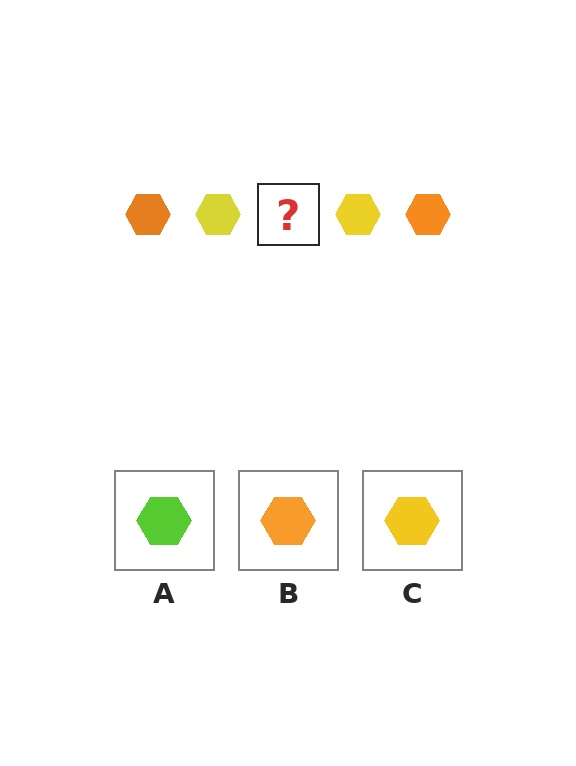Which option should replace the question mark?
Option B.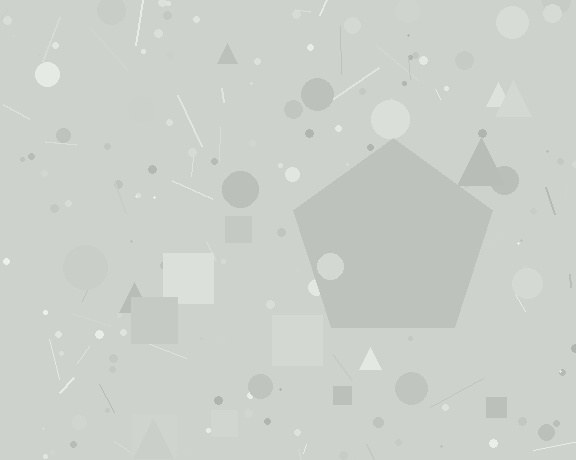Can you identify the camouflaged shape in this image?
The camouflaged shape is a pentagon.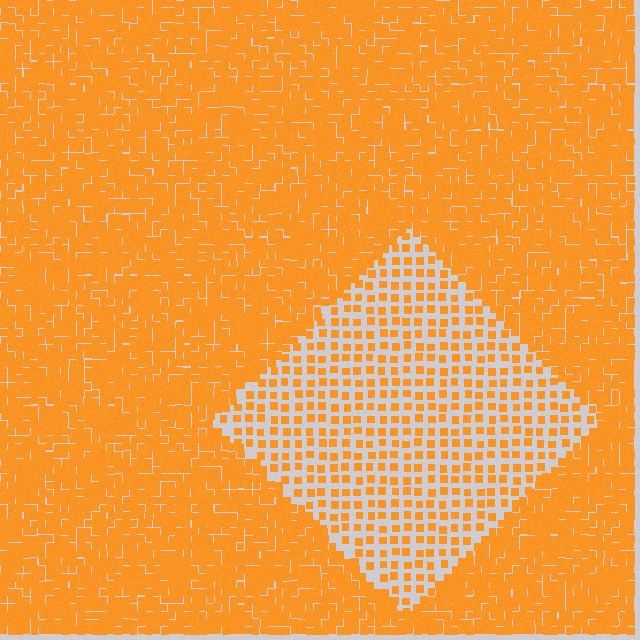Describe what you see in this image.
The image contains small orange elements arranged at two different densities. A diamond-shaped region is visible where the elements are less densely packed than the surrounding area.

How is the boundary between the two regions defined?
The boundary is defined by a change in element density (approximately 2.5x ratio). All elements are the same color, size, and shape.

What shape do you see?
I see a diamond.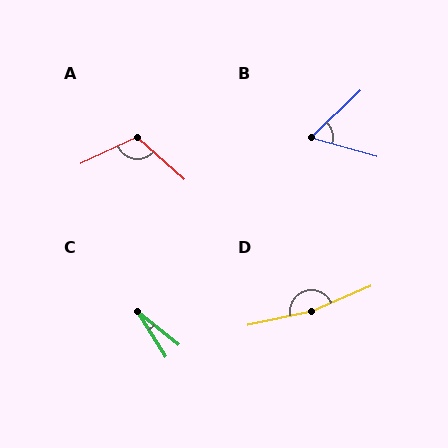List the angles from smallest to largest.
C (19°), B (59°), A (113°), D (169°).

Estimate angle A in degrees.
Approximately 113 degrees.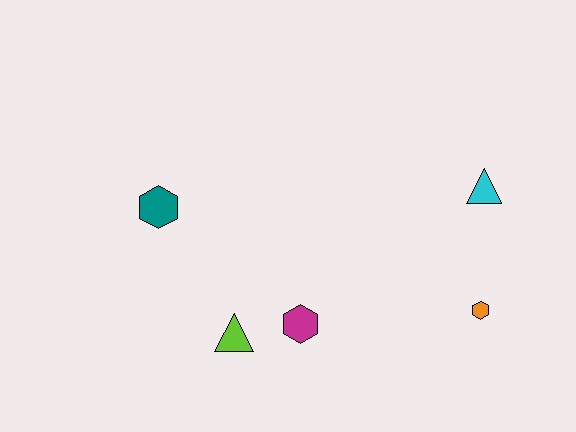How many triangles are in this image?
There are 2 triangles.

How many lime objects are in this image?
There is 1 lime object.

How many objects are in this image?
There are 5 objects.